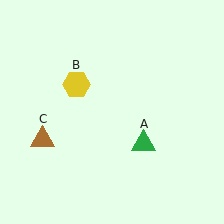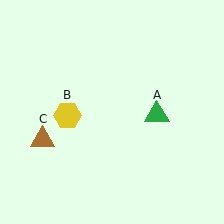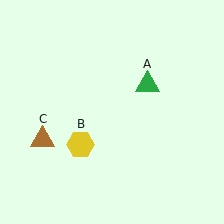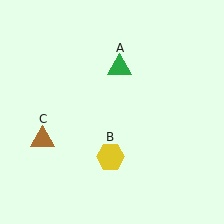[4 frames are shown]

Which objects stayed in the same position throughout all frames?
Brown triangle (object C) remained stationary.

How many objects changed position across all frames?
2 objects changed position: green triangle (object A), yellow hexagon (object B).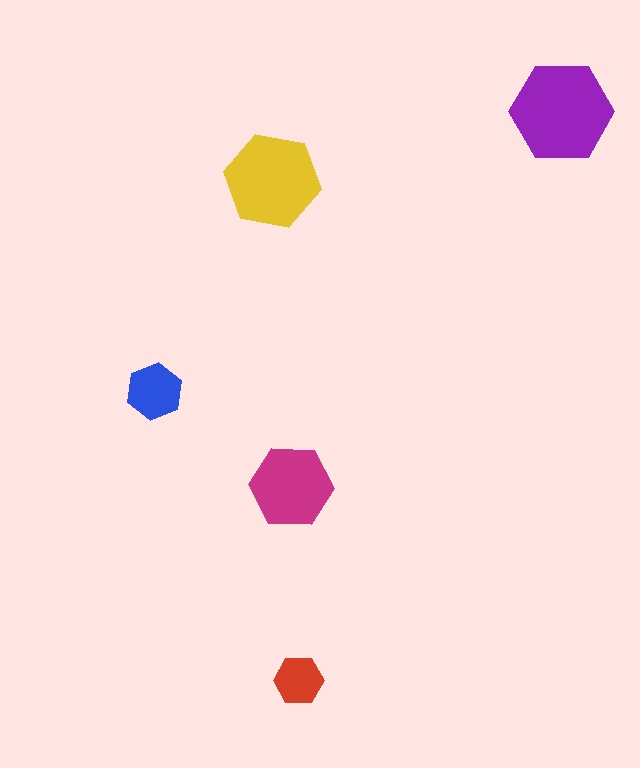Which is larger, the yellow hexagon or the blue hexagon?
The yellow one.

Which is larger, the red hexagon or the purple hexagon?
The purple one.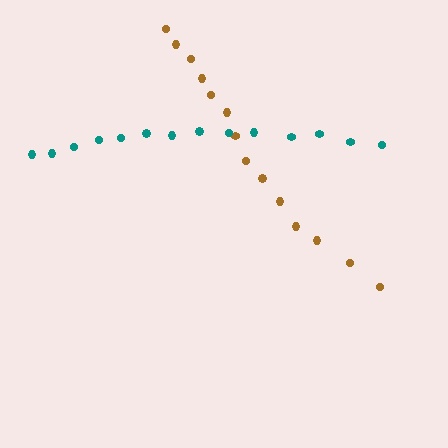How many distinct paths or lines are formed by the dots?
There are 2 distinct paths.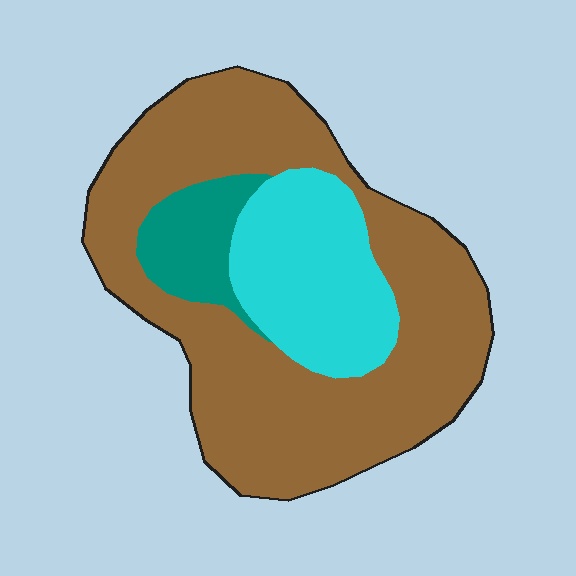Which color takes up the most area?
Brown, at roughly 70%.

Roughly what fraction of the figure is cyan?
Cyan covers 23% of the figure.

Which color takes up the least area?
Teal, at roughly 10%.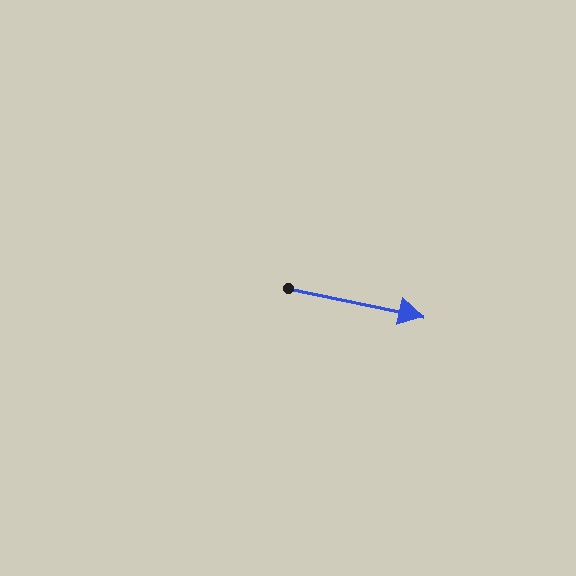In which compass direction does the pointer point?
East.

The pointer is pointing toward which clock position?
Roughly 3 o'clock.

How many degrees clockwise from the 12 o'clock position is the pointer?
Approximately 102 degrees.